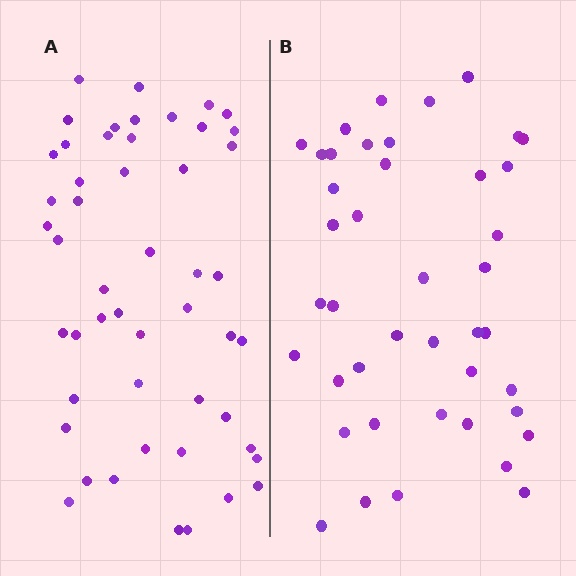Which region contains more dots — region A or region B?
Region A (the left region) has more dots.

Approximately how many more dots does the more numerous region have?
Region A has roughly 8 or so more dots than region B.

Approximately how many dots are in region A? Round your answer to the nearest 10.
About 50 dots.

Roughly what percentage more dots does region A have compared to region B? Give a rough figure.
About 20% more.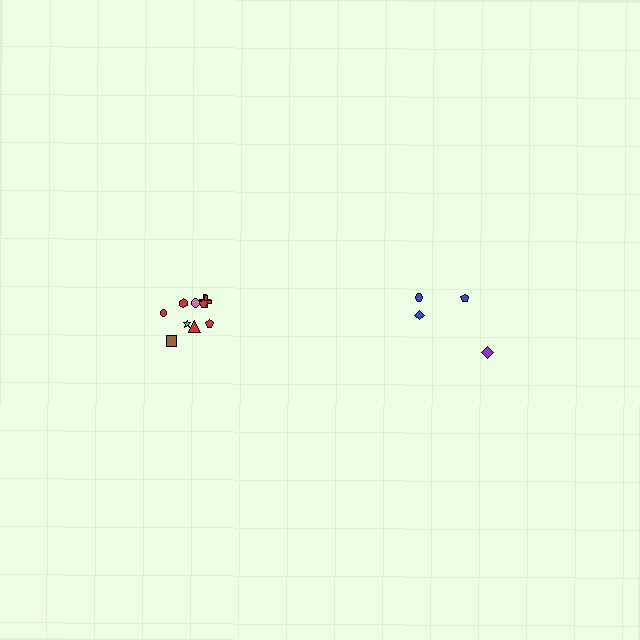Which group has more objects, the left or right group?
The left group.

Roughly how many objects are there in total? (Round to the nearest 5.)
Roughly 15 objects in total.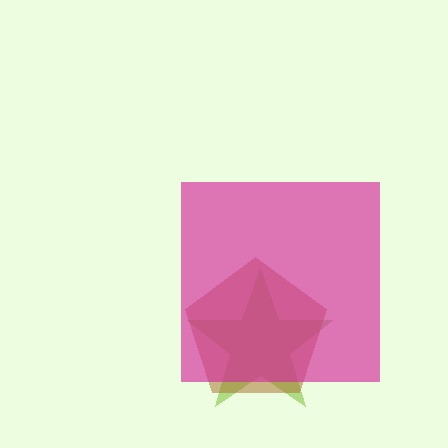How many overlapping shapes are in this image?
There are 3 overlapping shapes in the image.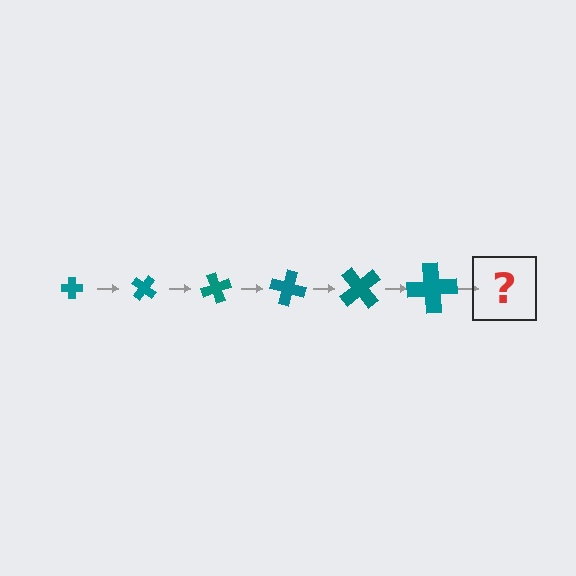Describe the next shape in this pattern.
It should be a cross, larger than the previous one and rotated 210 degrees from the start.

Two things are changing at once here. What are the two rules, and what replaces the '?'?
The two rules are that the cross grows larger each step and it rotates 35 degrees each step. The '?' should be a cross, larger than the previous one and rotated 210 degrees from the start.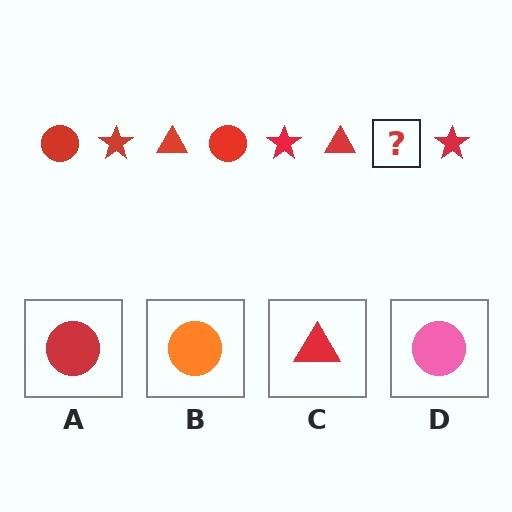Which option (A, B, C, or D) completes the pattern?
A.